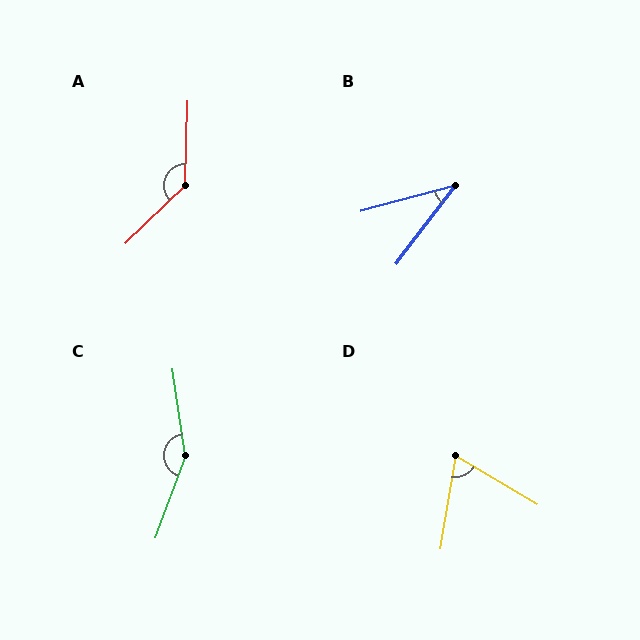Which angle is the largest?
C, at approximately 152 degrees.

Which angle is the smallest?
B, at approximately 38 degrees.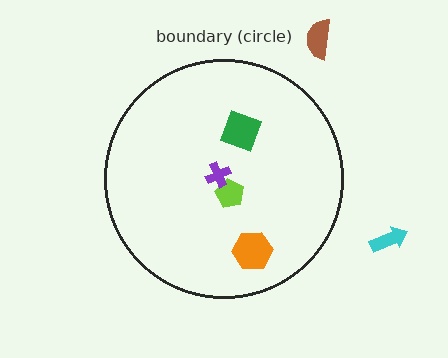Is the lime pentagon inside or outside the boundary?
Inside.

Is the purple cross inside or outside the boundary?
Inside.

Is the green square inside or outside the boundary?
Inside.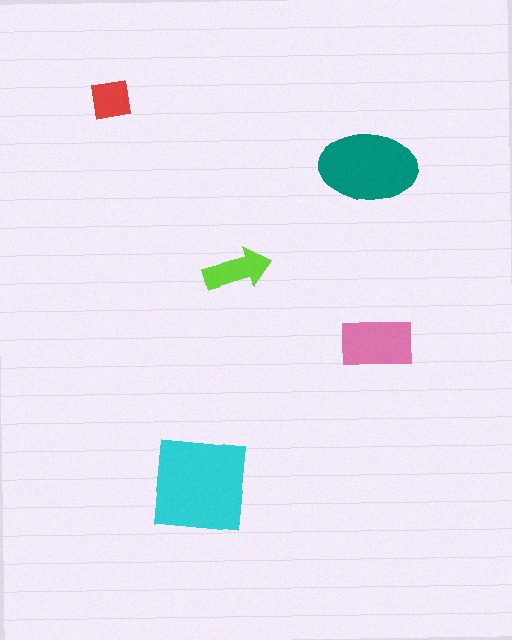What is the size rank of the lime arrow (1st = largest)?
4th.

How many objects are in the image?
There are 5 objects in the image.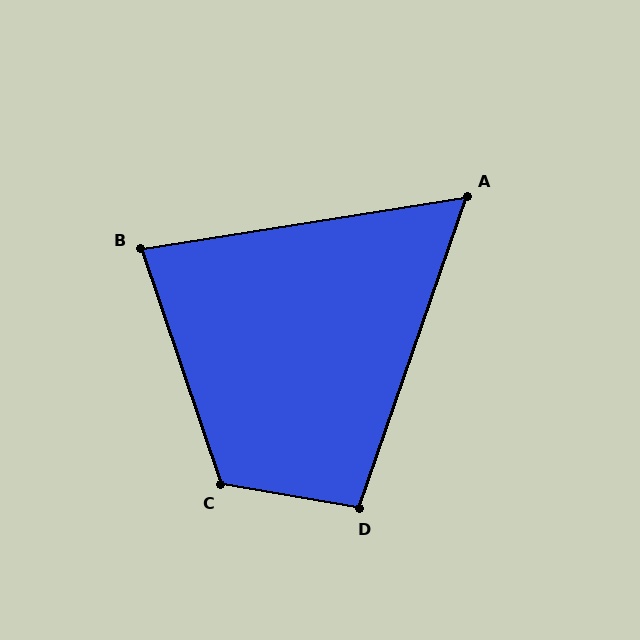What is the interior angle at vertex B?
Approximately 81 degrees (acute).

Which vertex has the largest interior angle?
C, at approximately 118 degrees.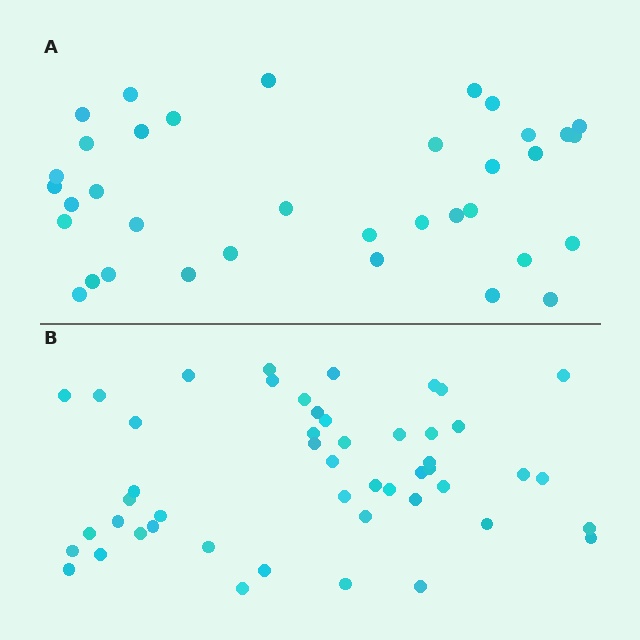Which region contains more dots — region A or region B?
Region B (the bottom region) has more dots.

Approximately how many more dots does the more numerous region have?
Region B has approximately 15 more dots than region A.